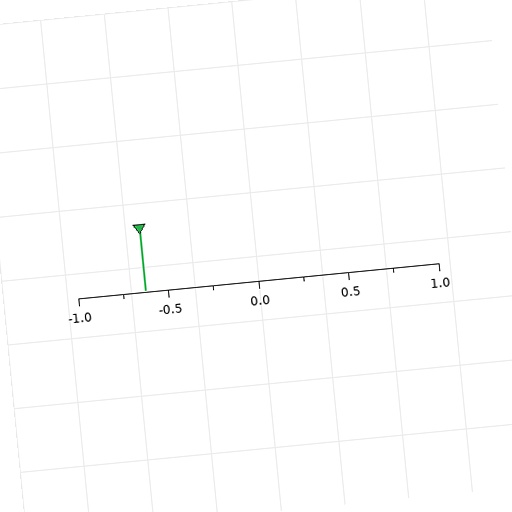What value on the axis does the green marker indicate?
The marker indicates approximately -0.62.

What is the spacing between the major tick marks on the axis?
The major ticks are spaced 0.5 apart.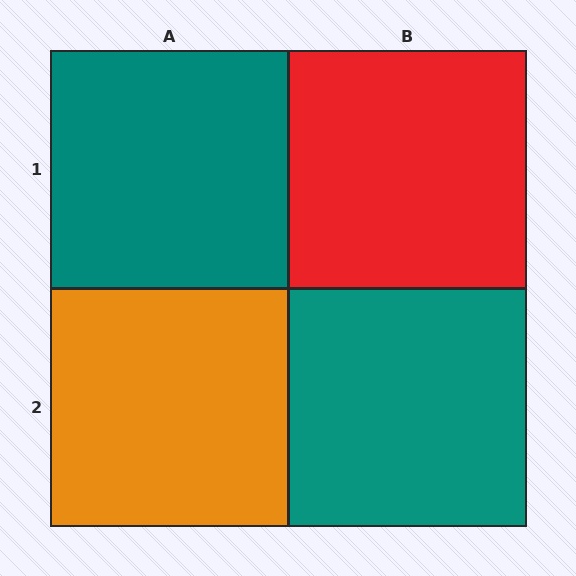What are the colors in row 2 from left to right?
Orange, teal.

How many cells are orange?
1 cell is orange.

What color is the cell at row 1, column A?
Teal.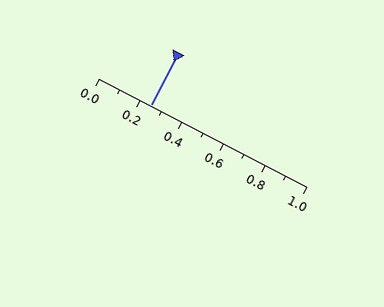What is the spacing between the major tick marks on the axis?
The major ticks are spaced 0.2 apart.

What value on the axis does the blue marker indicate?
The marker indicates approximately 0.25.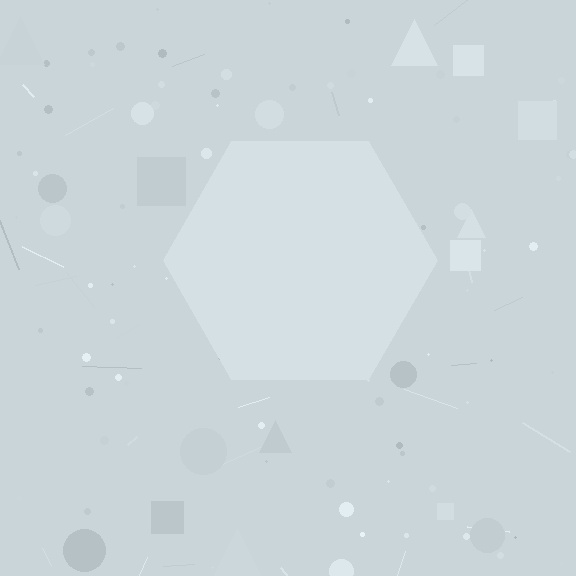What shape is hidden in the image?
A hexagon is hidden in the image.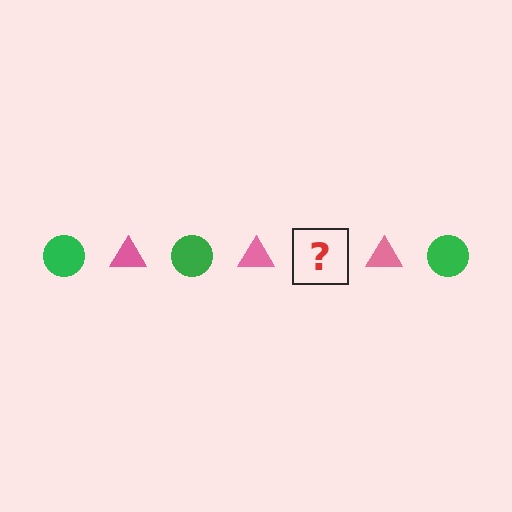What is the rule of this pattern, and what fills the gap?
The rule is that the pattern alternates between green circle and pink triangle. The gap should be filled with a green circle.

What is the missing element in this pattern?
The missing element is a green circle.